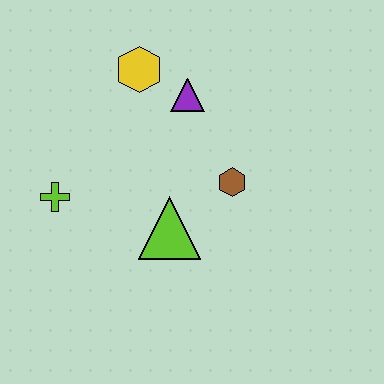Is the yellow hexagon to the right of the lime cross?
Yes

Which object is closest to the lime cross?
The lime triangle is closest to the lime cross.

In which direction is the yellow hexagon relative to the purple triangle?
The yellow hexagon is to the left of the purple triangle.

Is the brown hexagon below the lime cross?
No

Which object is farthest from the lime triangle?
The yellow hexagon is farthest from the lime triangle.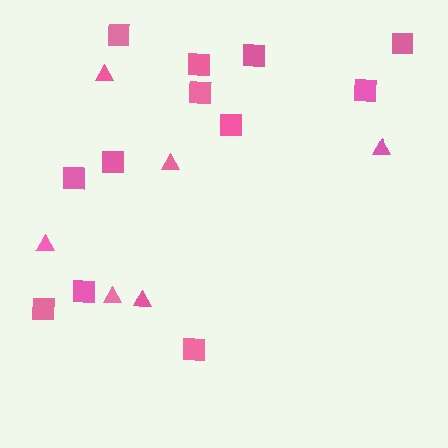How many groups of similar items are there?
There are 2 groups: one group of triangles (6) and one group of squares (12).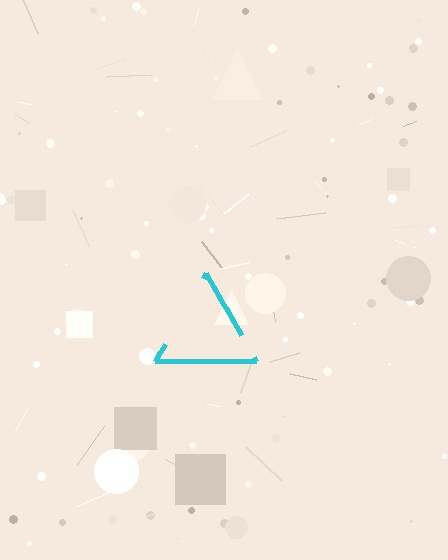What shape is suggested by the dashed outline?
The dashed outline suggests a triangle.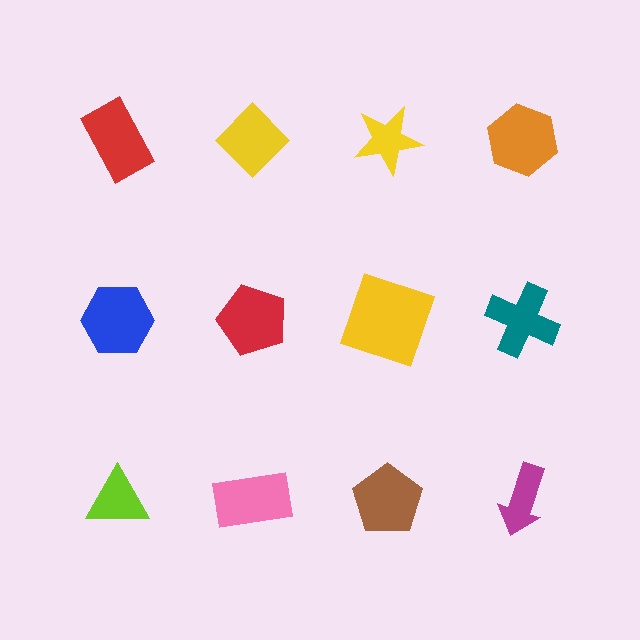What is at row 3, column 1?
A lime triangle.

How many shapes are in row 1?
4 shapes.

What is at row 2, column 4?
A teal cross.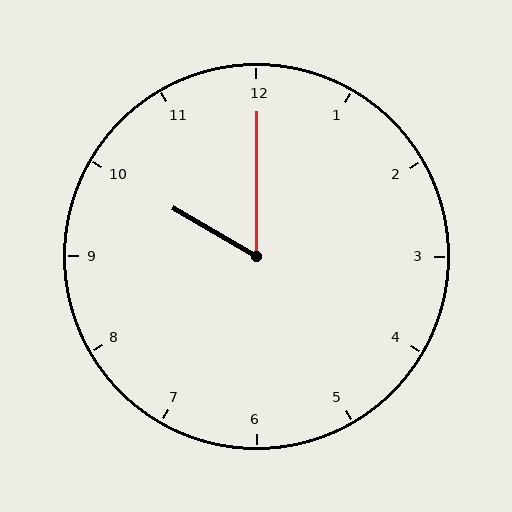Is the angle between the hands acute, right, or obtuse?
It is acute.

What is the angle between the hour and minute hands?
Approximately 60 degrees.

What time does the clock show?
10:00.